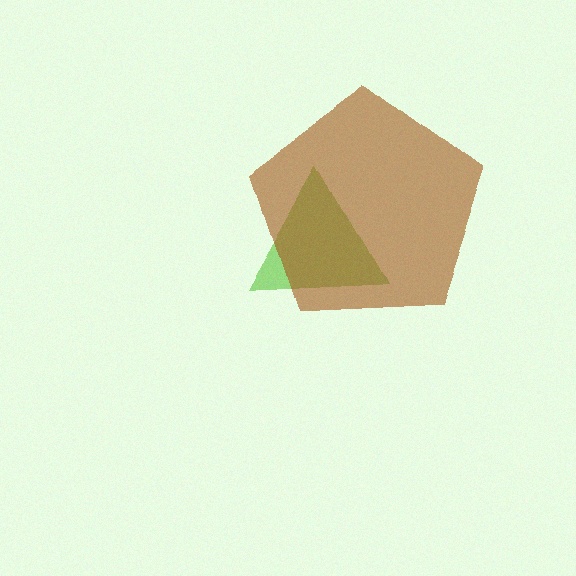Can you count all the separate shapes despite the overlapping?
Yes, there are 2 separate shapes.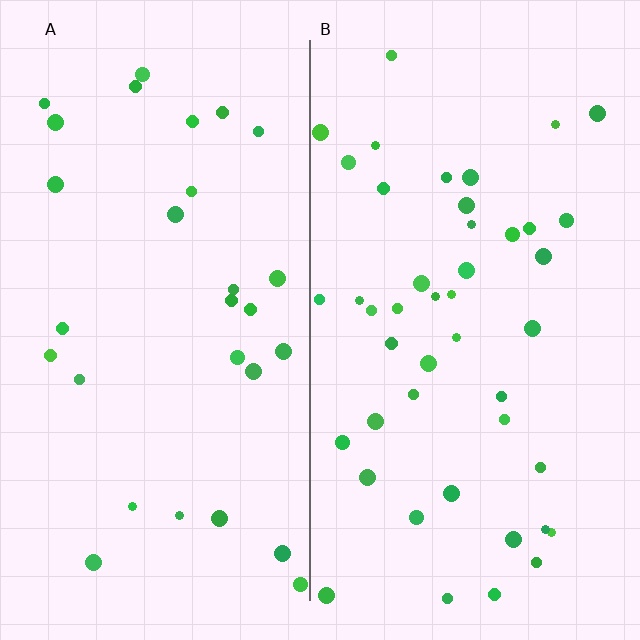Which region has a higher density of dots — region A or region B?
B (the right).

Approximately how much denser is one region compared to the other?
Approximately 1.5× — region B over region A.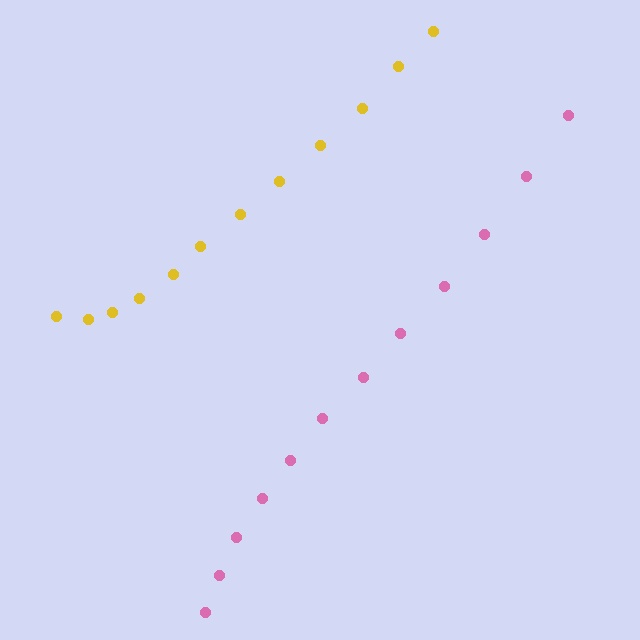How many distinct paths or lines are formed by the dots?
There are 2 distinct paths.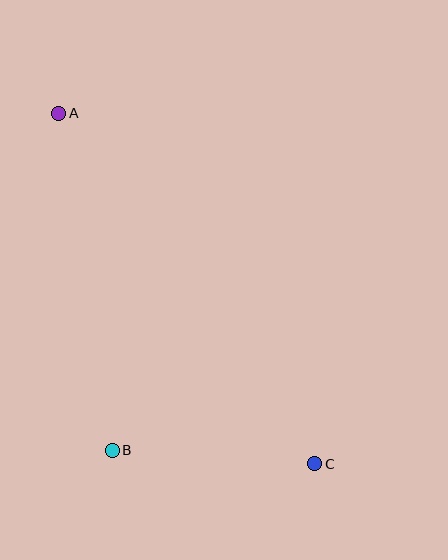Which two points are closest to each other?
Points B and C are closest to each other.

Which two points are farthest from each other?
Points A and C are farthest from each other.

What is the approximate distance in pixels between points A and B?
The distance between A and B is approximately 341 pixels.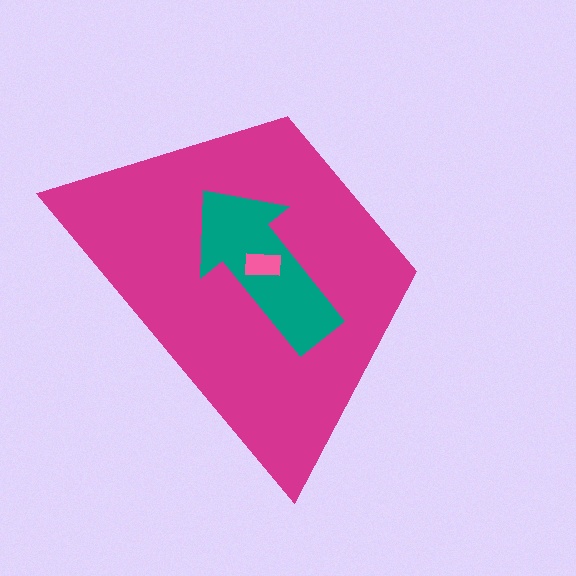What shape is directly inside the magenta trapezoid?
The teal arrow.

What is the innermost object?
The pink rectangle.